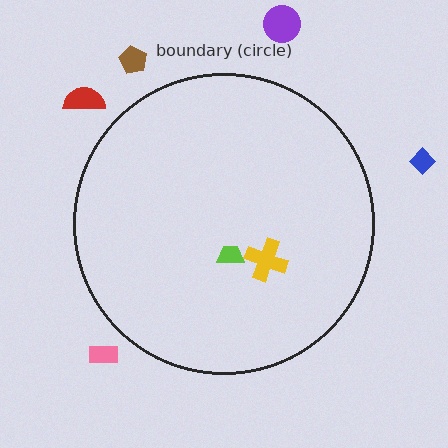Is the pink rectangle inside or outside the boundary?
Outside.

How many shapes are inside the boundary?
2 inside, 5 outside.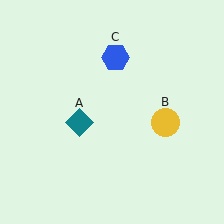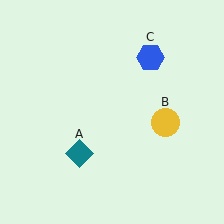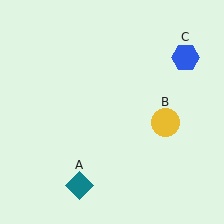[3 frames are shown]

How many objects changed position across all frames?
2 objects changed position: teal diamond (object A), blue hexagon (object C).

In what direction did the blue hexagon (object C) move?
The blue hexagon (object C) moved right.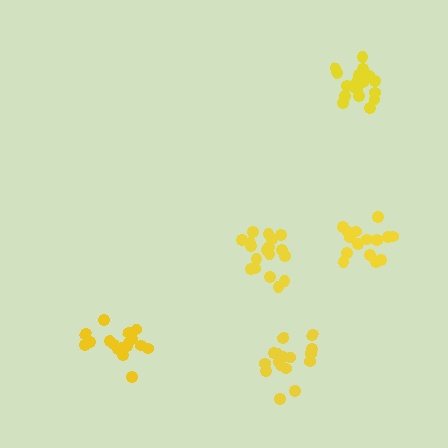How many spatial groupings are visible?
There are 5 spatial groupings.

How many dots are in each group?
Group 1: 19 dots, Group 2: 16 dots, Group 3: 20 dots, Group 4: 17 dots, Group 5: 18 dots (90 total).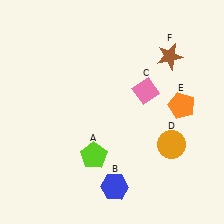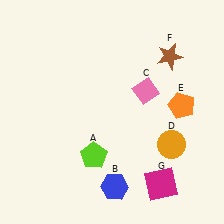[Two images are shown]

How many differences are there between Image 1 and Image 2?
There is 1 difference between the two images.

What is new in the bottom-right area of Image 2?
A magenta square (G) was added in the bottom-right area of Image 2.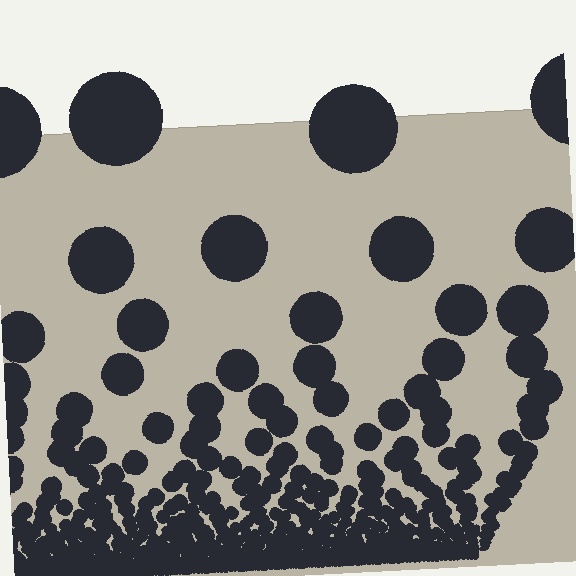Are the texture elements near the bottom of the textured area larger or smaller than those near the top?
Smaller. The gradient is inverted — elements near the bottom are smaller and denser.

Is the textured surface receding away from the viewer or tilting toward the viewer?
The surface appears to tilt toward the viewer. Texture elements get larger and sparser toward the top.